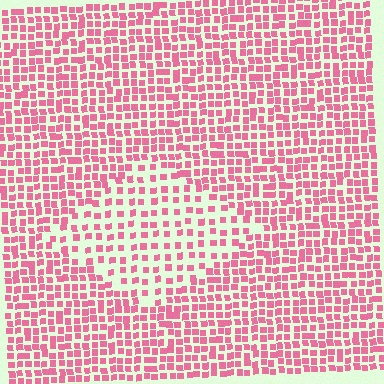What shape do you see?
I see a diamond.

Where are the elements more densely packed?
The elements are more densely packed outside the diamond boundary.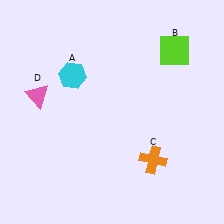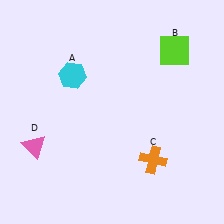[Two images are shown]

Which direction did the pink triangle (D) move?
The pink triangle (D) moved down.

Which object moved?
The pink triangle (D) moved down.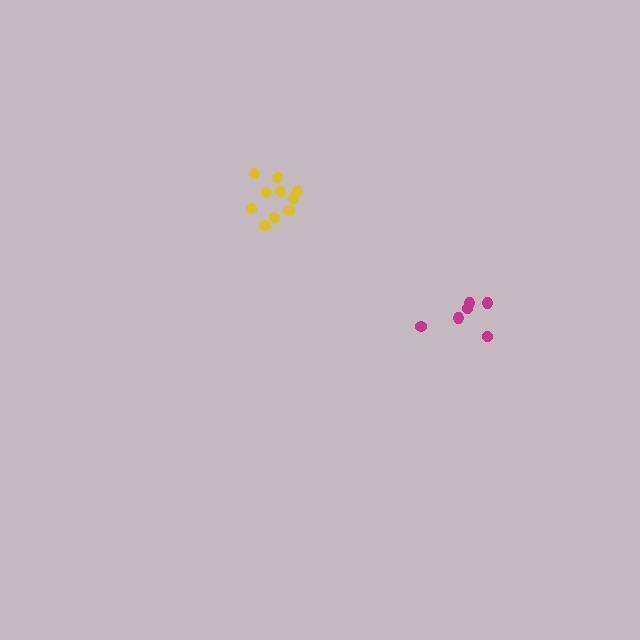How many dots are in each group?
Group 1: 10 dots, Group 2: 6 dots (16 total).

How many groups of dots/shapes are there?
There are 2 groups.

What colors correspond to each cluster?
The clusters are colored: yellow, magenta.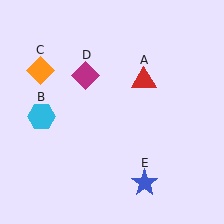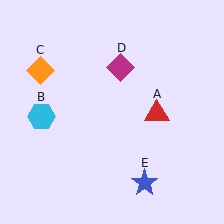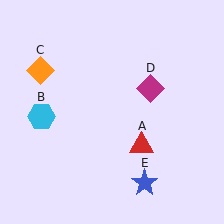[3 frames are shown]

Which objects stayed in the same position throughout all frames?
Cyan hexagon (object B) and orange diamond (object C) and blue star (object E) remained stationary.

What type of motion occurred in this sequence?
The red triangle (object A), magenta diamond (object D) rotated clockwise around the center of the scene.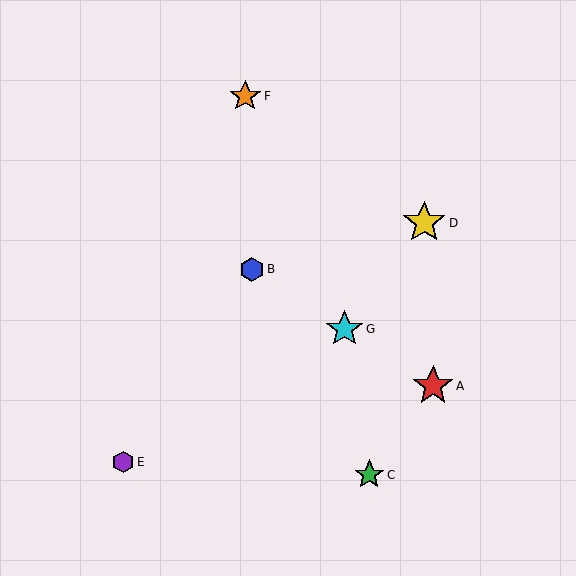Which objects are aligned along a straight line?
Objects A, B, G are aligned along a straight line.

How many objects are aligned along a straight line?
3 objects (A, B, G) are aligned along a straight line.